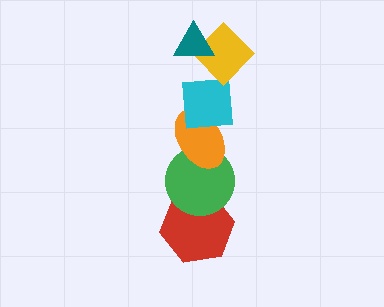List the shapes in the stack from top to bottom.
From top to bottom: the teal triangle, the yellow diamond, the cyan square, the orange ellipse, the green circle, the red hexagon.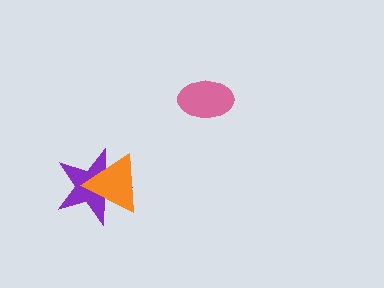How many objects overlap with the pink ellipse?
0 objects overlap with the pink ellipse.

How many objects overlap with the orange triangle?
1 object overlaps with the orange triangle.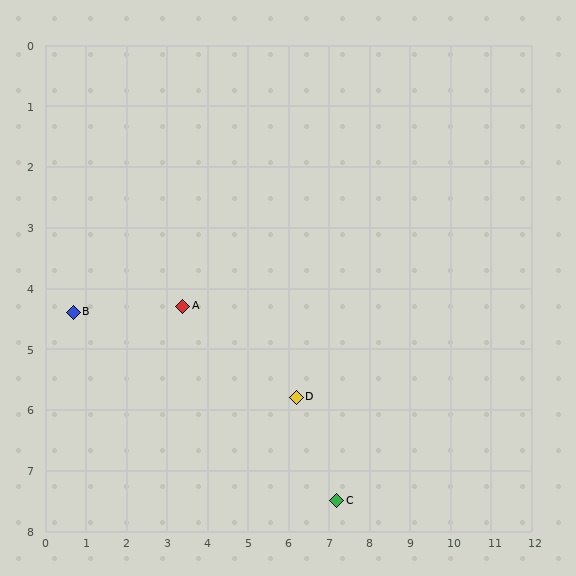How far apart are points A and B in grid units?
Points A and B are about 2.7 grid units apart.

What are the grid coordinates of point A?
Point A is at approximately (3.4, 4.3).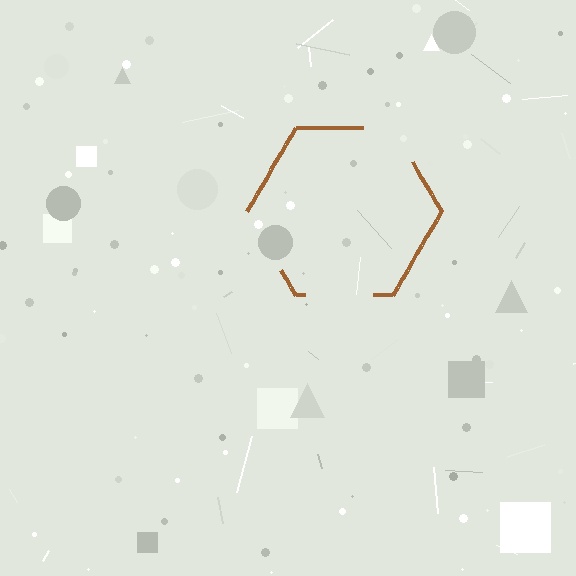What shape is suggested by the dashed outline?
The dashed outline suggests a hexagon.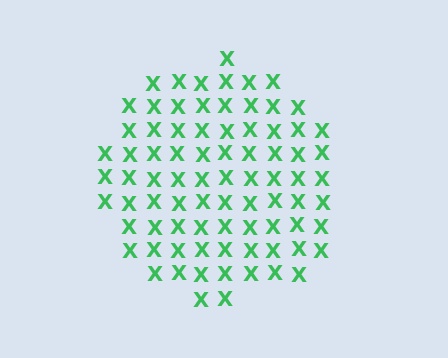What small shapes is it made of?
It is made of small letter X's.